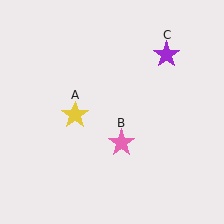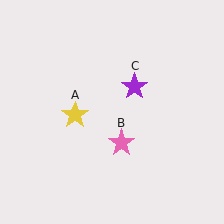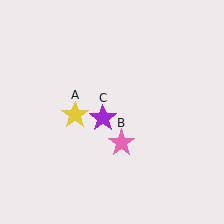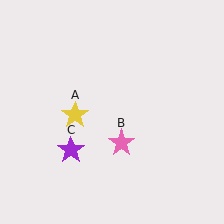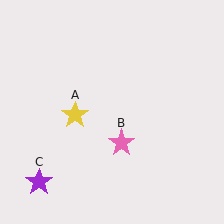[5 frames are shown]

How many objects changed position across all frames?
1 object changed position: purple star (object C).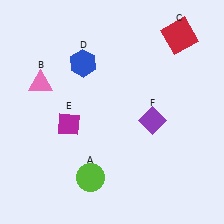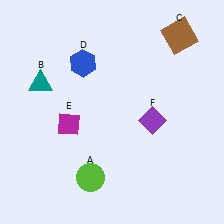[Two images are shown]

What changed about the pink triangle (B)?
In Image 1, B is pink. In Image 2, it changed to teal.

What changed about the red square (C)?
In Image 1, C is red. In Image 2, it changed to brown.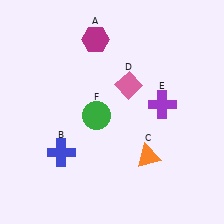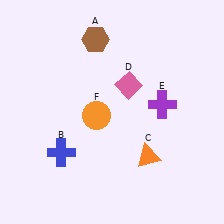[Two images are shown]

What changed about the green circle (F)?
In Image 1, F is green. In Image 2, it changed to orange.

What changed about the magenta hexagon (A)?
In Image 1, A is magenta. In Image 2, it changed to brown.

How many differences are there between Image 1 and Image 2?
There are 2 differences between the two images.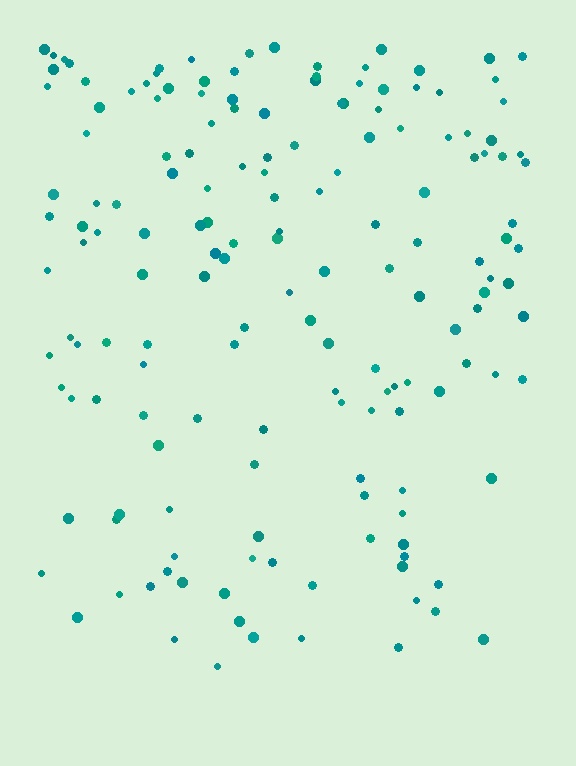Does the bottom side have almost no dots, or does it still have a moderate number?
Still a moderate number, just noticeably fewer than the top.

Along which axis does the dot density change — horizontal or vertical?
Vertical.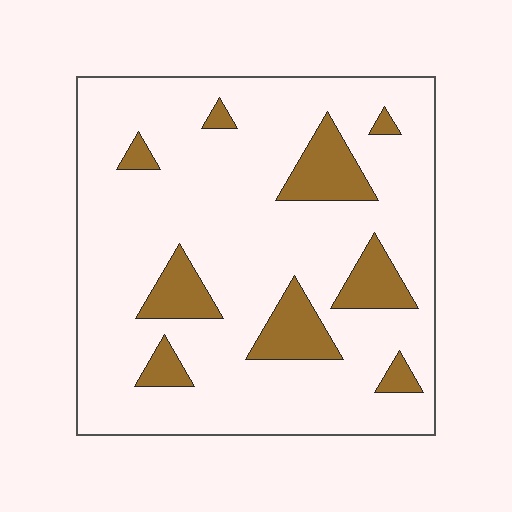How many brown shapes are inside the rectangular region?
9.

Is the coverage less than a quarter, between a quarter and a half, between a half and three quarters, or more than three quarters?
Less than a quarter.